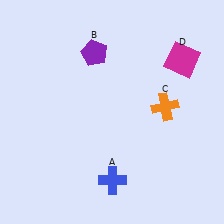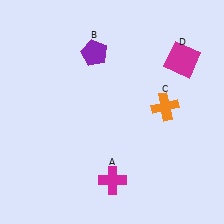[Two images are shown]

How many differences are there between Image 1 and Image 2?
There is 1 difference between the two images.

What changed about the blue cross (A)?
In Image 1, A is blue. In Image 2, it changed to magenta.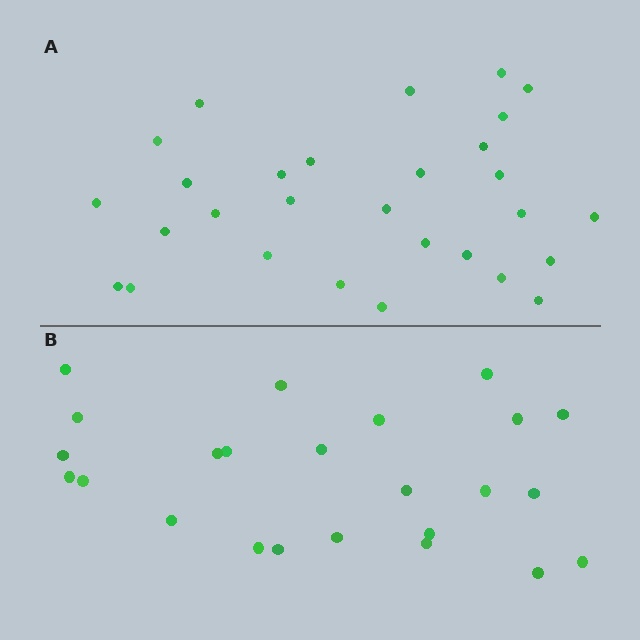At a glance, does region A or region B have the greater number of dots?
Region A (the top region) has more dots.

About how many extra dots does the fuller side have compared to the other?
Region A has about 5 more dots than region B.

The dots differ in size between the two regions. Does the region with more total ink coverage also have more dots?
No. Region B has more total ink coverage because its dots are larger, but region A actually contains more individual dots. Total area can be misleading — the number of items is what matters here.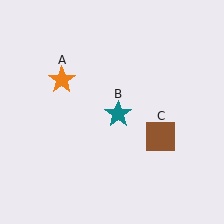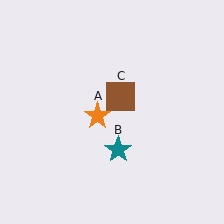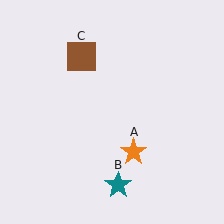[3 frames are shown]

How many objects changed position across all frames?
3 objects changed position: orange star (object A), teal star (object B), brown square (object C).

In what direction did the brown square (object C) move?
The brown square (object C) moved up and to the left.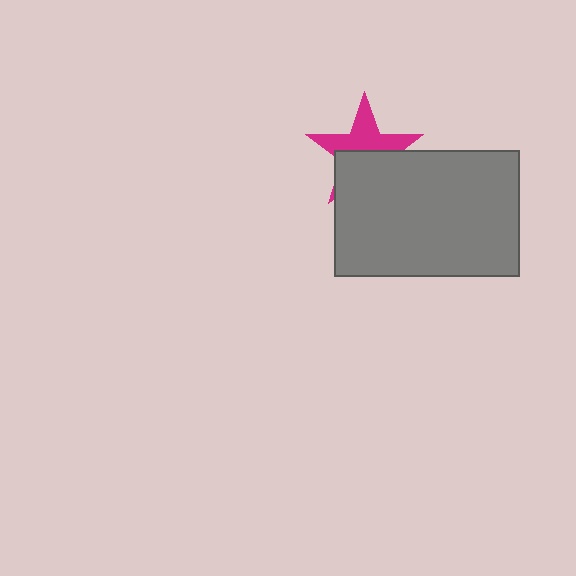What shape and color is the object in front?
The object in front is a gray rectangle.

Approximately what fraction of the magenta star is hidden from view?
Roughly 50% of the magenta star is hidden behind the gray rectangle.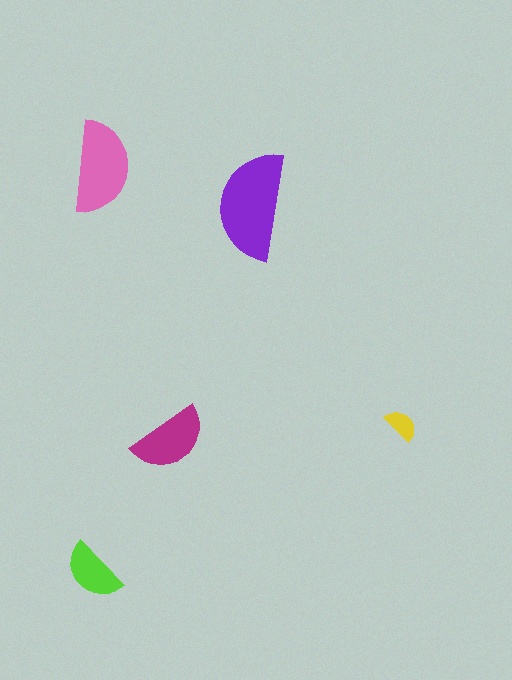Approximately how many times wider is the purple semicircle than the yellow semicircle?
About 3 times wider.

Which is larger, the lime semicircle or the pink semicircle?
The pink one.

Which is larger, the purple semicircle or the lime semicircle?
The purple one.